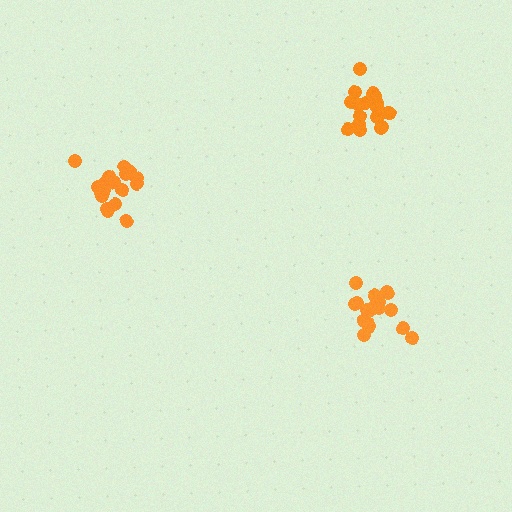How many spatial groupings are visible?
There are 3 spatial groupings.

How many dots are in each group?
Group 1: 17 dots, Group 2: 17 dots, Group 3: 20 dots (54 total).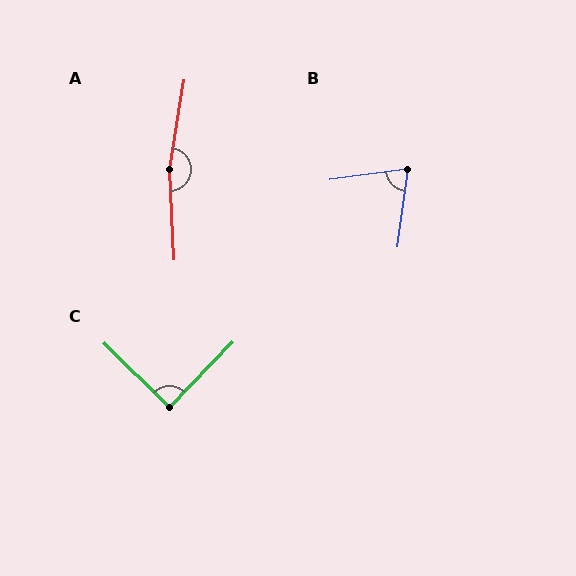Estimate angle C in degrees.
Approximately 90 degrees.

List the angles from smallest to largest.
B (74°), C (90°), A (168°).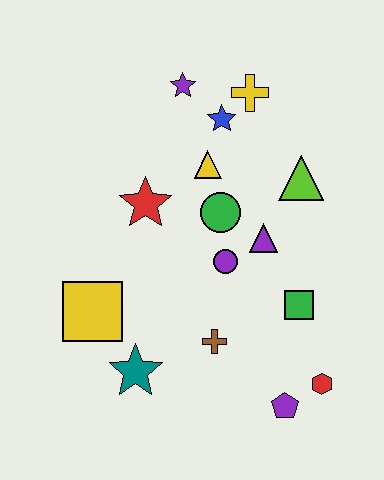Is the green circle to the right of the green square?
No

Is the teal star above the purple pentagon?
Yes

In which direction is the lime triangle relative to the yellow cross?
The lime triangle is below the yellow cross.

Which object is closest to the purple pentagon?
The red hexagon is closest to the purple pentagon.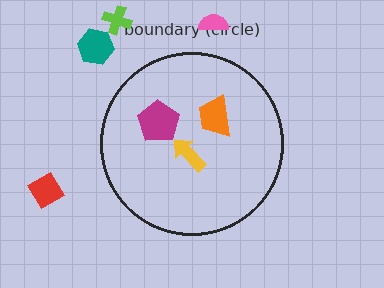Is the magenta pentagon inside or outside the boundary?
Inside.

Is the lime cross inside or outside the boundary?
Outside.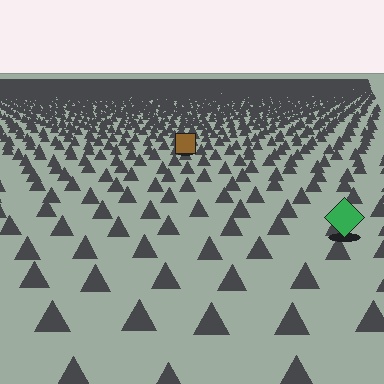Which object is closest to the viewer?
The green diamond is closest. The texture marks near it are larger and more spread out.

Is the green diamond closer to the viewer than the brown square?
Yes. The green diamond is closer — you can tell from the texture gradient: the ground texture is coarser near it.